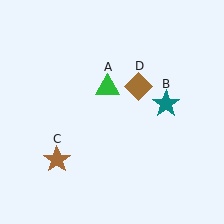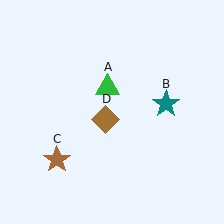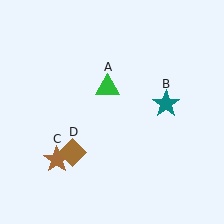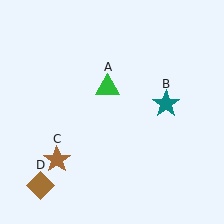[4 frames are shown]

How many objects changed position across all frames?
1 object changed position: brown diamond (object D).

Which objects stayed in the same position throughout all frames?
Green triangle (object A) and teal star (object B) and brown star (object C) remained stationary.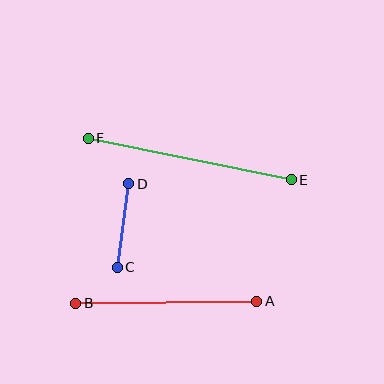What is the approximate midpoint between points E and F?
The midpoint is at approximately (190, 159) pixels.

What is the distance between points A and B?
The distance is approximately 181 pixels.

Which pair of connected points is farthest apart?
Points E and F are farthest apart.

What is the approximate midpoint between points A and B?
The midpoint is at approximately (166, 302) pixels.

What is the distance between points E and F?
The distance is approximately 207 pixels.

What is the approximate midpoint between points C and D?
The midpoint is at approximately (123, 225) pixels.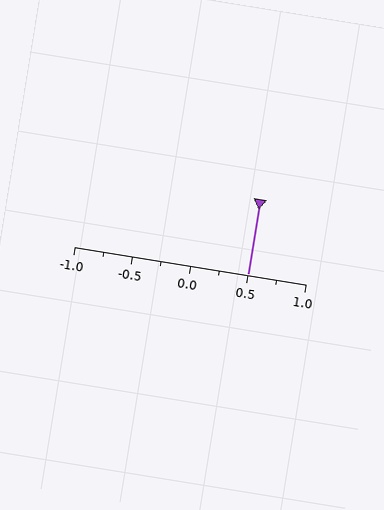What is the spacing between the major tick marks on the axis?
The major ticks are spaced 0.5 apart.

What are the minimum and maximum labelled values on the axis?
The axis runs from -1.0 to 1.0.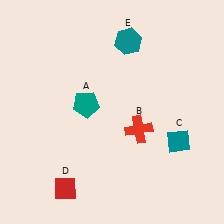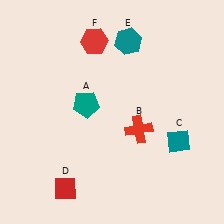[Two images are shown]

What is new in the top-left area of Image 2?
A red hexagon (F) was added in the top-left area of Image 2.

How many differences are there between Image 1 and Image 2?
There is 1 difference between the two images.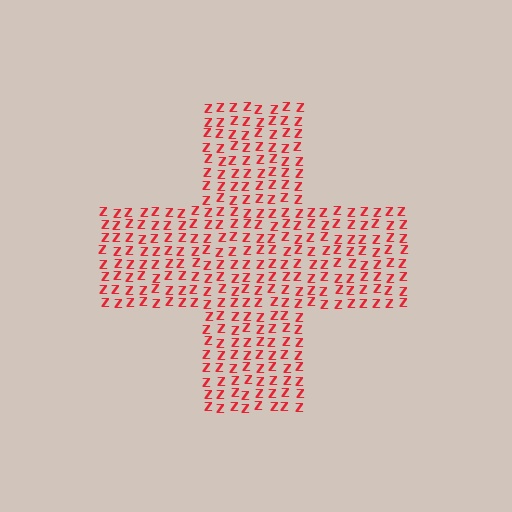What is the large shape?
The large shape is a cross.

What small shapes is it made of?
It is made of small letter Z's.